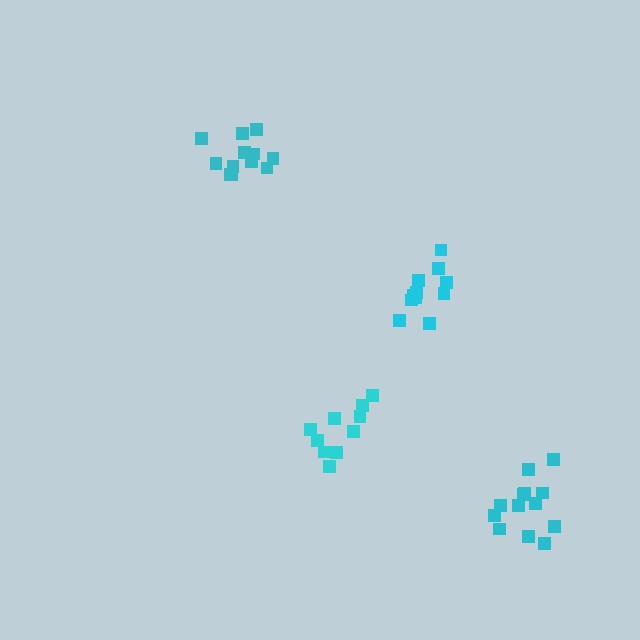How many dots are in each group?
Group 1: 12 dots, Group 2: 13 dots, Group 3: 10 dots, Group 4: 11 dots (46 total).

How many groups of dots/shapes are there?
There are 4 groups.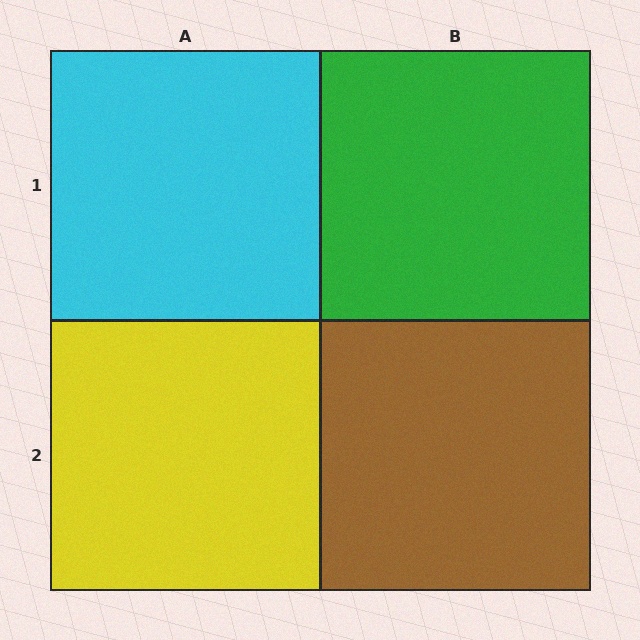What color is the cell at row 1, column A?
Cyan.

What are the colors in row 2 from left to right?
Yellow, brown.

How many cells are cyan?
1 cell is cyan.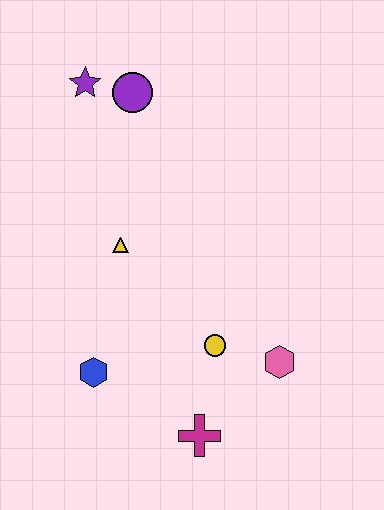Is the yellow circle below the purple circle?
Yes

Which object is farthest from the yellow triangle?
The magenta cross is farthest from the yellow triangle.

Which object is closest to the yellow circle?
The pink hexagon is closest to the yellow circle.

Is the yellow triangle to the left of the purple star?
No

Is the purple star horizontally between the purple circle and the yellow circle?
No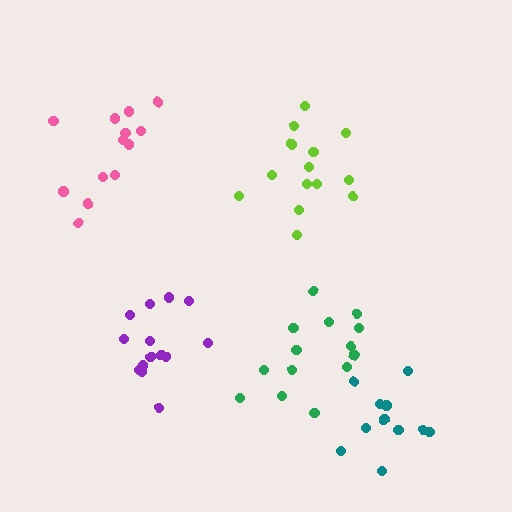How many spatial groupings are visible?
There are 5 spatial groupings.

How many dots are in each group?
Group 1: 14 dots, Group 2: 14 dots, Group 3: 14 dots, Group 4: 11 dots, Group 5: 14 dots (67 total).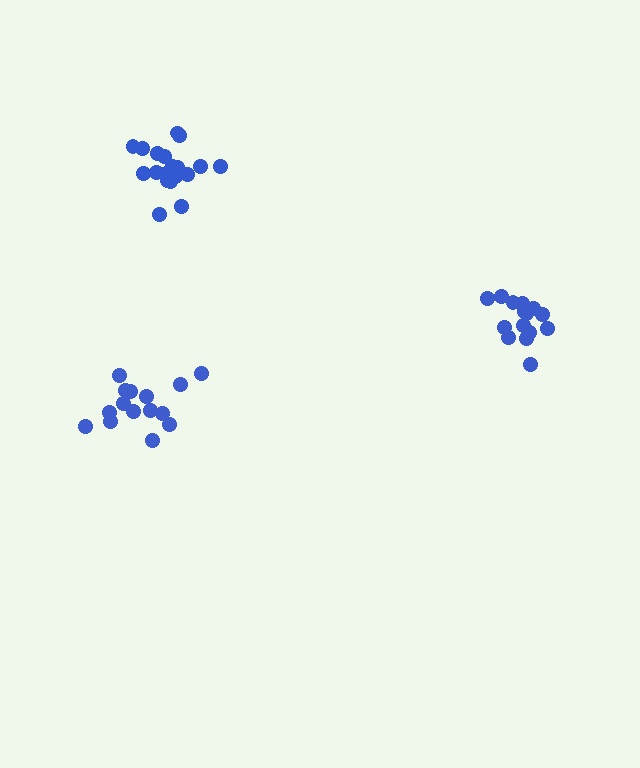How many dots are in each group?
Group 1: 21 dots, Group 2: 15 dots, Group 3: 15 dots (51 total).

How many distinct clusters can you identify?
There are 3 distinct clusters.